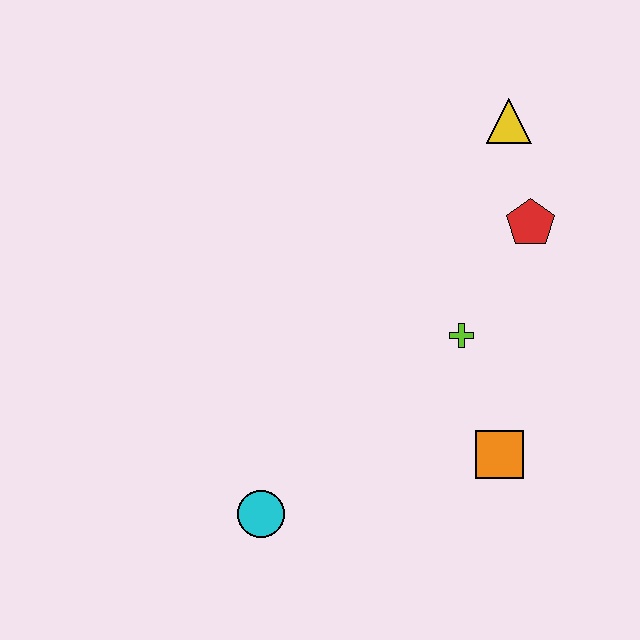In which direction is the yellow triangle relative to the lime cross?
The yellow triangle is above the lime cross.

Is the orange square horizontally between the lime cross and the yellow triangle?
Yes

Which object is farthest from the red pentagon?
The cyan circle is farthest from the red pentagon.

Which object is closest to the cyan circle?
The orange square is closest to the cyan circle.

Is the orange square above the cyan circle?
Yes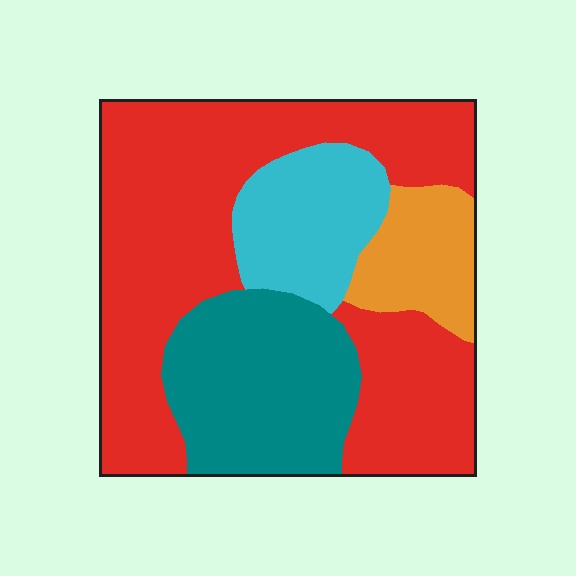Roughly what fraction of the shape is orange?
Orange covers 10% of the shape.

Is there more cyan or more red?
Red.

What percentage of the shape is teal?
Teal takes up about one fifth (1/5) of the shape.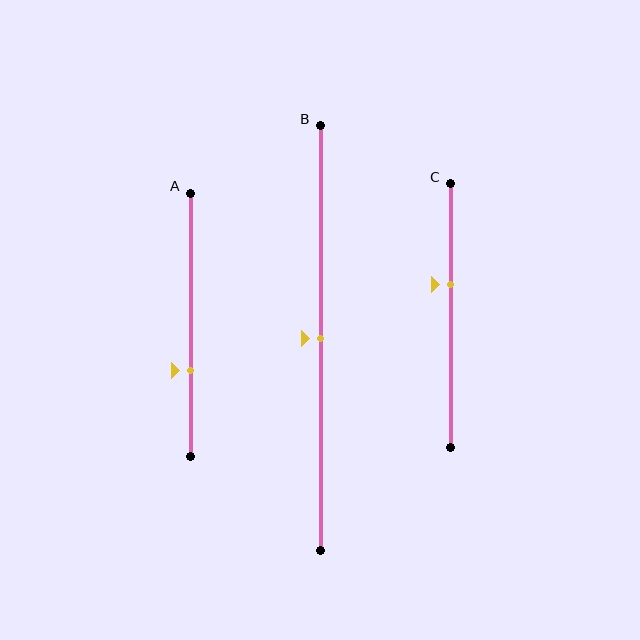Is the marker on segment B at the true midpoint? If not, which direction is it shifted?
Yes, the marker on segment B is at the true midpoint.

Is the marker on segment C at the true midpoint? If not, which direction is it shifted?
No, the marker on segment C is shifted upward by about 12% of the segment length.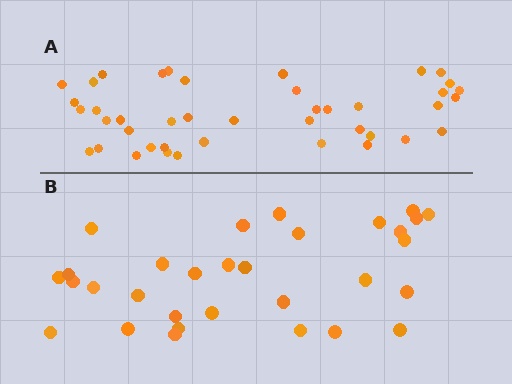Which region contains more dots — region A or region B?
Region A (the top region) has more dots.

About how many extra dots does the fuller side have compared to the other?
Region A has roughly 12 or so more dots than region B.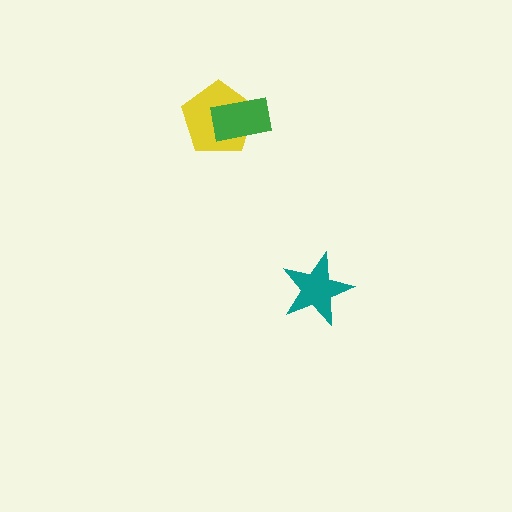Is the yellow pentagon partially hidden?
Yes, it is partially covered by another shape.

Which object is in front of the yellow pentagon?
The green rectangle is in front of the yellow pentagon.